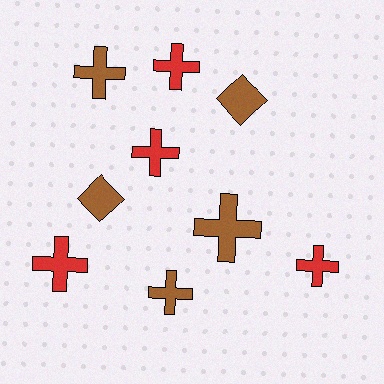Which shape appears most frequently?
Cross, with 7 objects.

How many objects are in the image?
There are 9 objects.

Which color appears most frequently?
Brown, with 5 objects.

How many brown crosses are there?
There are 3 brown crosses.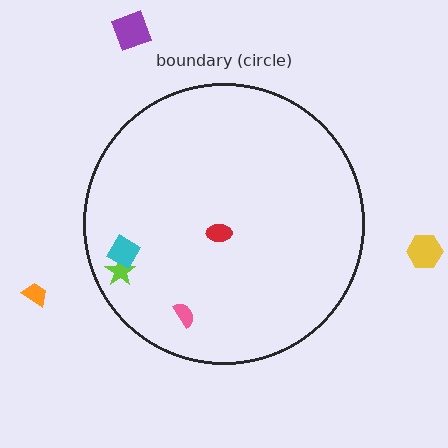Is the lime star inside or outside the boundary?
Inside.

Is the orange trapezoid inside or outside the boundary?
Outside.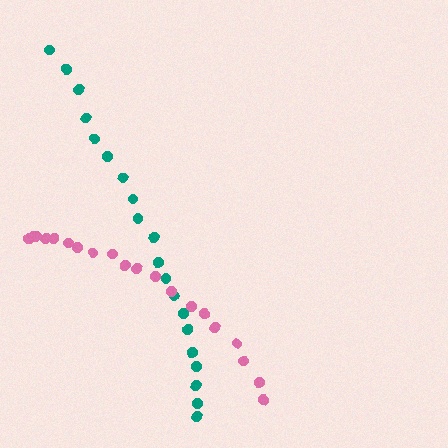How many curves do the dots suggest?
There are 2 distinct paths.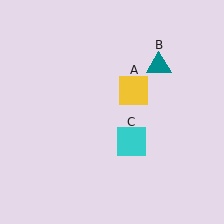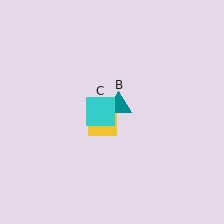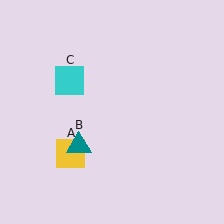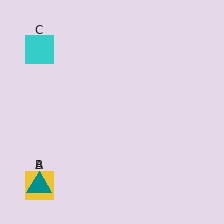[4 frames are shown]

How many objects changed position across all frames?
3 objects changed position: yellow square (object A), teal triangle (object B), cyan square (object C).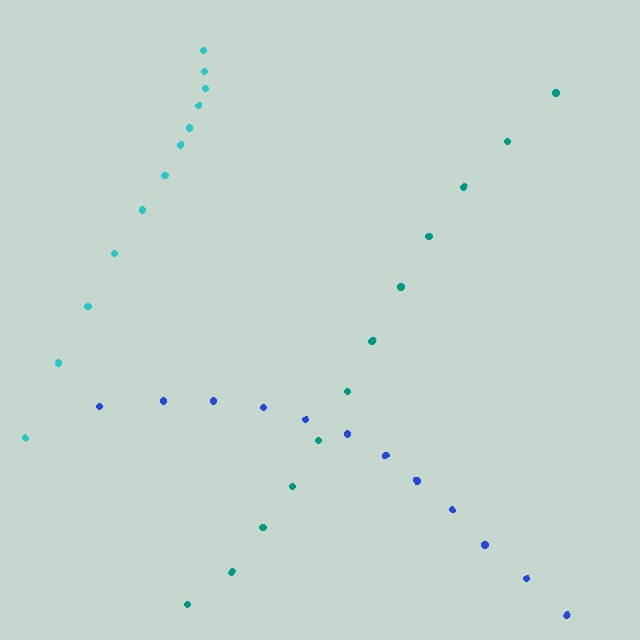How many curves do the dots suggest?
There are 3 distinct paths.